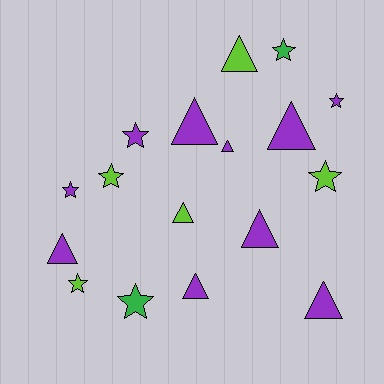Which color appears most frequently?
Purple, with 10 objects.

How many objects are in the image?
There are 17 objects.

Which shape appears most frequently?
Triangle, with 9 objects.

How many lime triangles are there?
There are 2 lime triangles.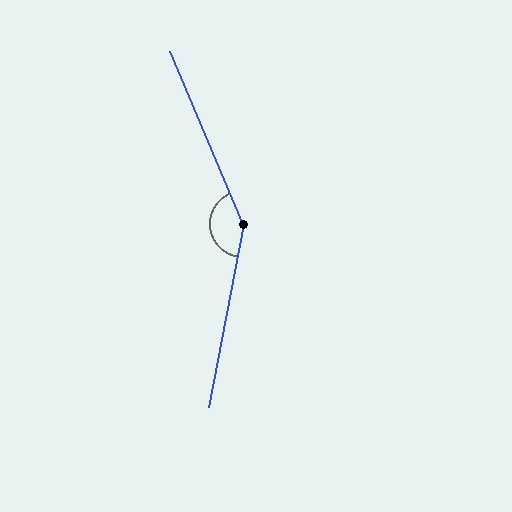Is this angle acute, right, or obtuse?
It is obtuse.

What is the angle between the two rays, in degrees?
Approximately 146 degrees.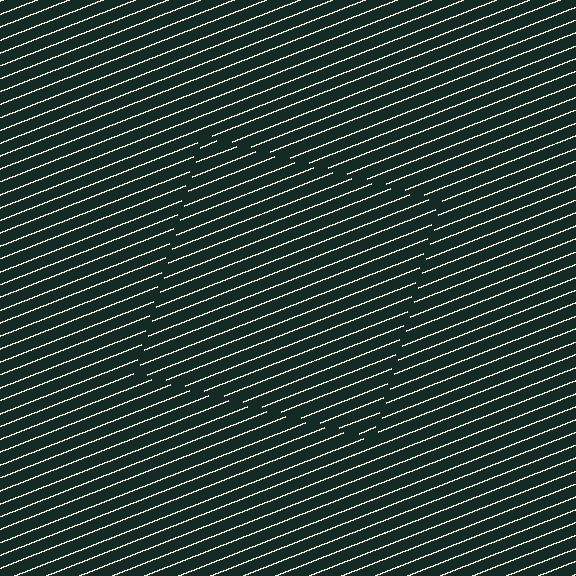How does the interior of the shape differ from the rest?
The interior of the shape contains the same grating, shifted by half a period — the contour is defined by the phase discontinuity where line-ends from the inner and outer gratings abut.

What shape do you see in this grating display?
An illusory square. The interior of the shape contains the same grating, shifted by half a period — the contour is defined by the phase discontinuity where line-ends from the inner and outer gratings abut.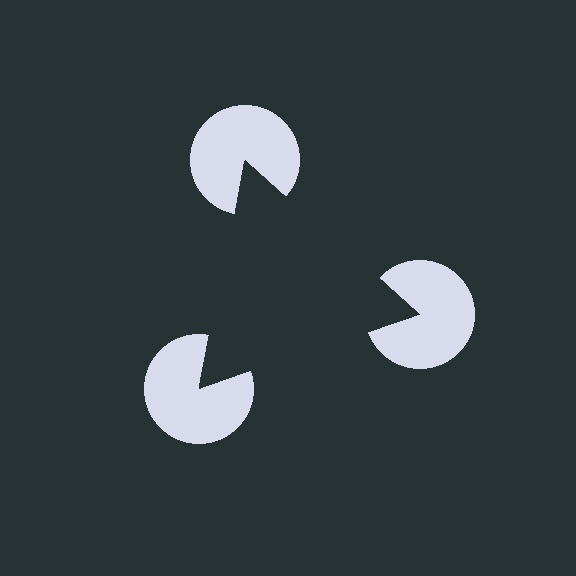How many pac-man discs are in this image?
There are 3 — one at each vertex of the illusory triangle.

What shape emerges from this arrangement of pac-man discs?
An illusory triangle — its edges are inferred from the aligned wedge cuts in the pac-man discs, not physically drawn.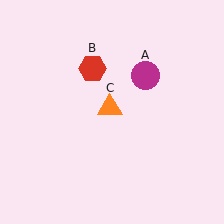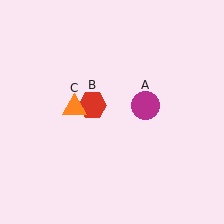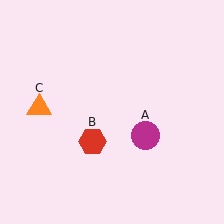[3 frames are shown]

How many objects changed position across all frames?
3 objects changed position: magenta circle (object A), red hexagon (object B), orange triangle (object C).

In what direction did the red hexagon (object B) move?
The red hexagon (object B) moved down.